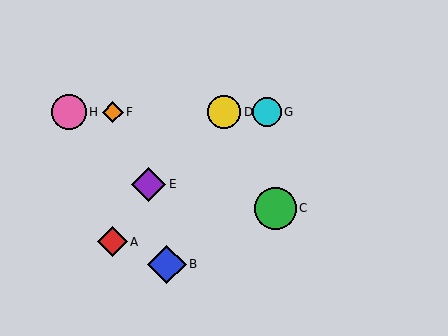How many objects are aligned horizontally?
4 objects (D, F, G, H) are aligned horizontally.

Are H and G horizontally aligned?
Yes, both are at y≈112.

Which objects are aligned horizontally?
Objects D, F, G, H are aligned horizontally.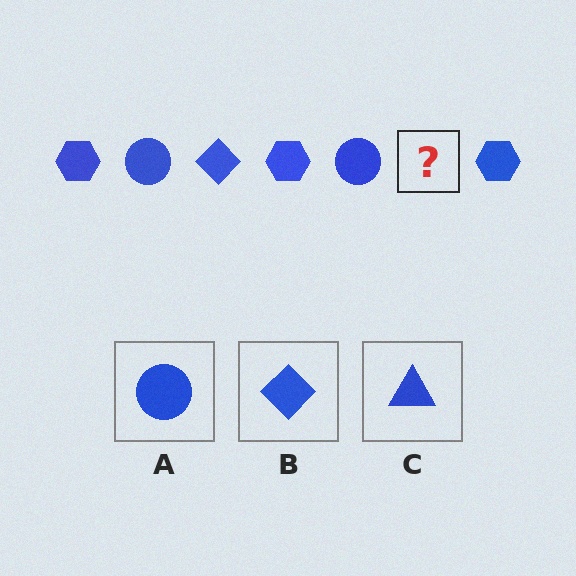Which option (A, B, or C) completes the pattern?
B.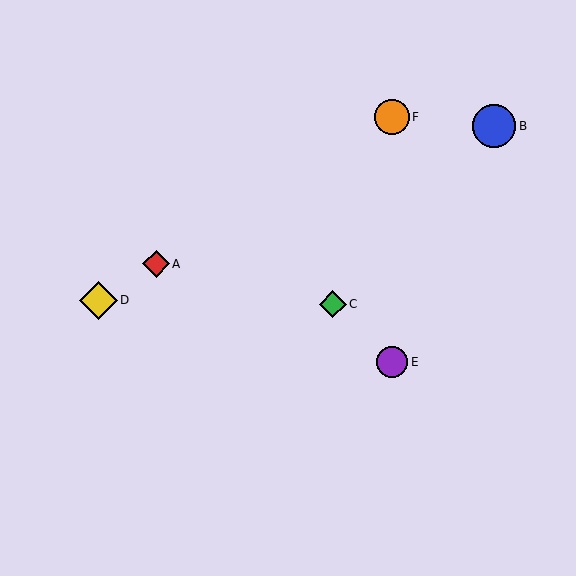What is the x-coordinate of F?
Object F is at x≈392.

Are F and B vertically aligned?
No, F is at x≈392 and B is at x≈494.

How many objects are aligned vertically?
2 objects (E, F) are aligned vertically.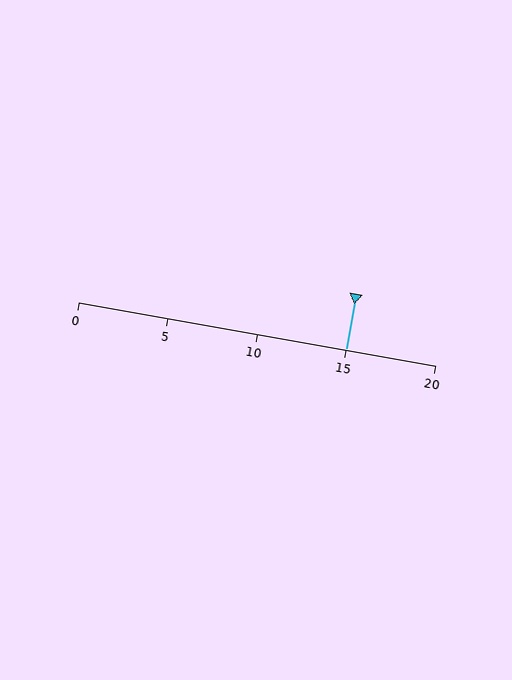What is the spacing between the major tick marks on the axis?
The major ticks are spaced 5 apart.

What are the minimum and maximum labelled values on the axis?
The axis runs from 0 to 20.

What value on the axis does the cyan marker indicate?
The marker indicates approximately 15.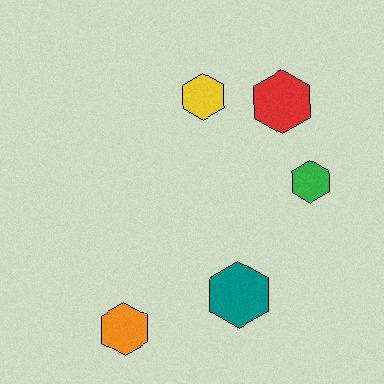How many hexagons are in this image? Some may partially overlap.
There are 5 hexagons.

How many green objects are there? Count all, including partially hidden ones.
There is 1 green object.